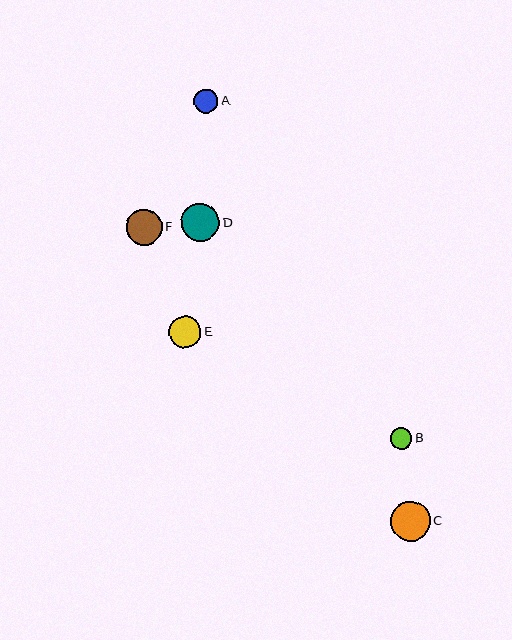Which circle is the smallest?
Circle B is the smallest with a size of approximately 22 pixels.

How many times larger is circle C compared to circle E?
Circle C is approximately 1.3 times the size of circle E.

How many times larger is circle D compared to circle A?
Circle D is approximately 1.6 times the size of circle A.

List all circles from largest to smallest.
From largest to smallest: C, D, F, E, A, B.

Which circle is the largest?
Circle C is the largest with a size of approximately 40 pixels.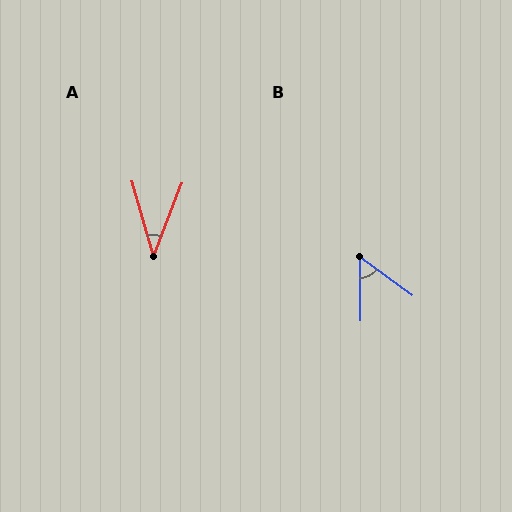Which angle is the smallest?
A, at approximately 37 degrees.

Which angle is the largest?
B, at approximately 54 degrees.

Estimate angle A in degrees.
Approximately 37 degrees.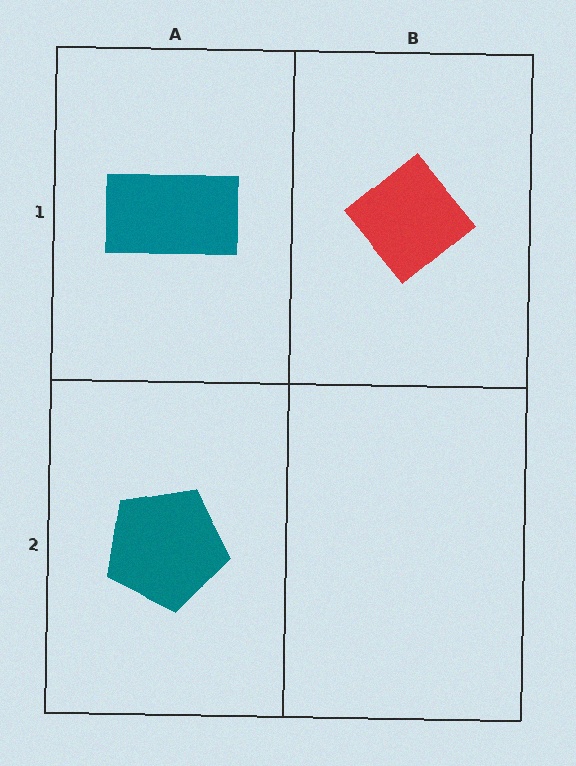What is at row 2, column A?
A teal pentagon.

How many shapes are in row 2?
1 shape.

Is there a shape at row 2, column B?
No, that cell is empty.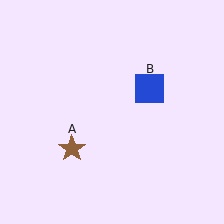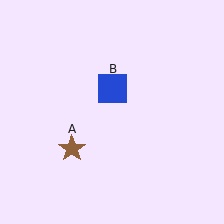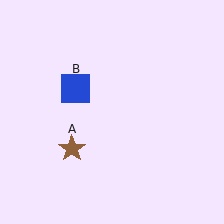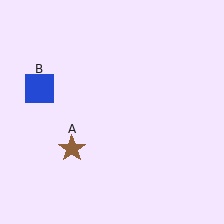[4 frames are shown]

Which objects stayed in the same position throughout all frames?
Brown star (object A) remained stationary.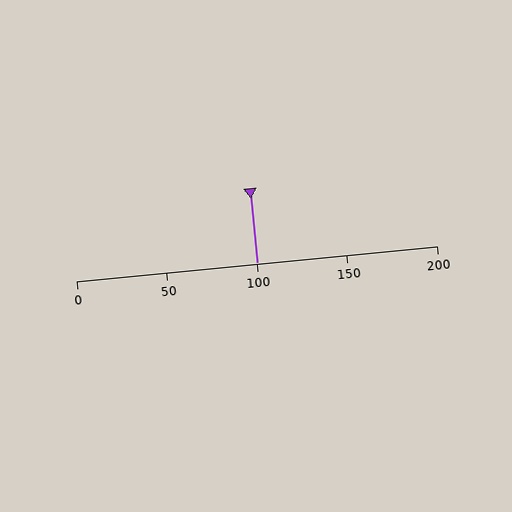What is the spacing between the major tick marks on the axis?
The major ticks are spaced 50 apart.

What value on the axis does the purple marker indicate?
The marker indicates approximately 100.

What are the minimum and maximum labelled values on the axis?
The axis runs from 0 to 200.